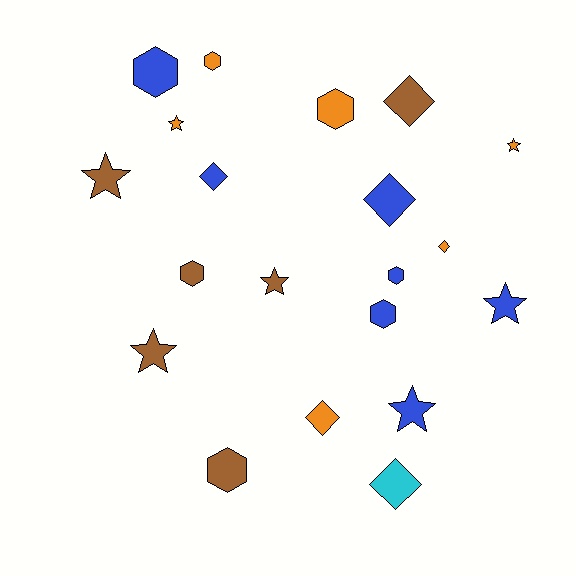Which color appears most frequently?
Blue, with 7 objects.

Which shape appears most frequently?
Star, with 7 objects.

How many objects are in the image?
There are 20 objects.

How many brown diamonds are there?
There is 1 brown diamond.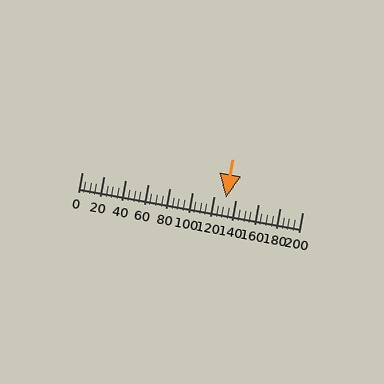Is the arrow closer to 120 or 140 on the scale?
The arrow is closer to 140.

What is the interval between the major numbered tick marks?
The major tick marks are spaced 20 units apart.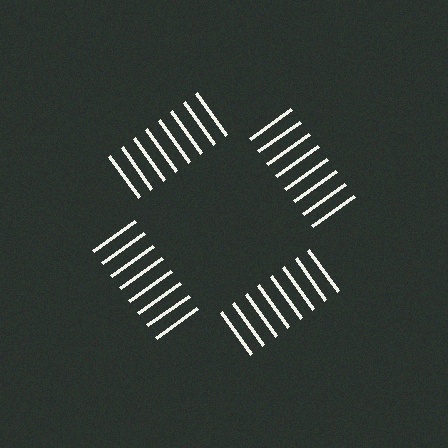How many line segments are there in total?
32 — 8 along each of the 4 edges.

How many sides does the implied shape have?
4 sides — the line-ends trace a square.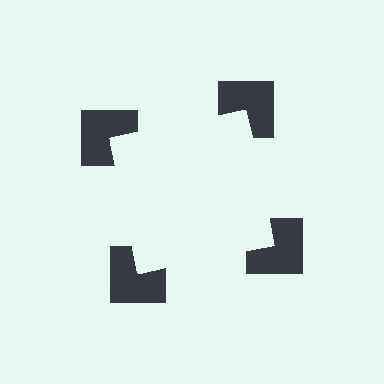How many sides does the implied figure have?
4 sides.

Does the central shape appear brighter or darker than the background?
It typically appears slightly brighter than the background, even though no actual brightness change is drawn.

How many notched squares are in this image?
There are 4 — one at each vertex of the illusory square.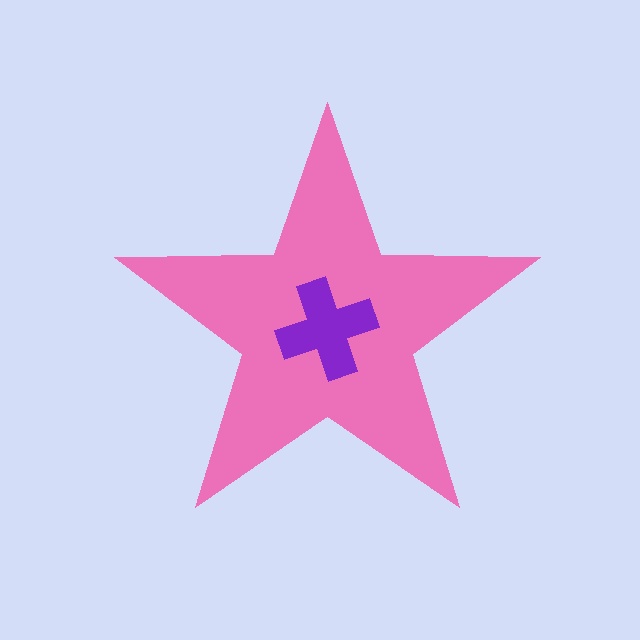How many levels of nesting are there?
2.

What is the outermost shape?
The pink star.